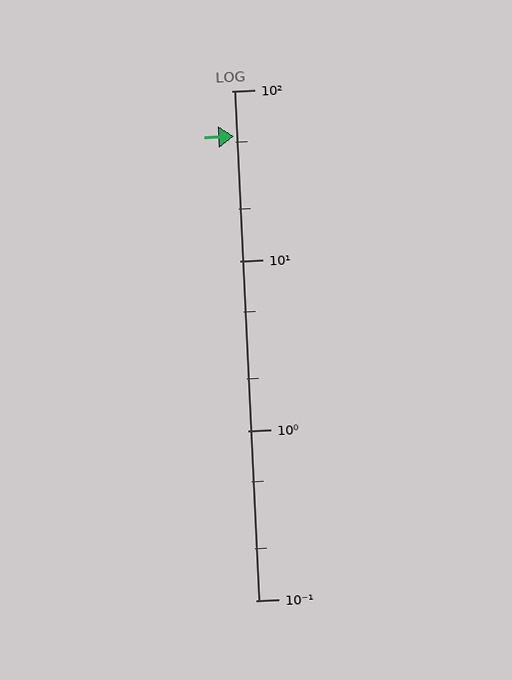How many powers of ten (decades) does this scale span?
The scale spans 3 decades, from 0.1 to 100.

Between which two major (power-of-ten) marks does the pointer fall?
The pointer is between 10 and 100.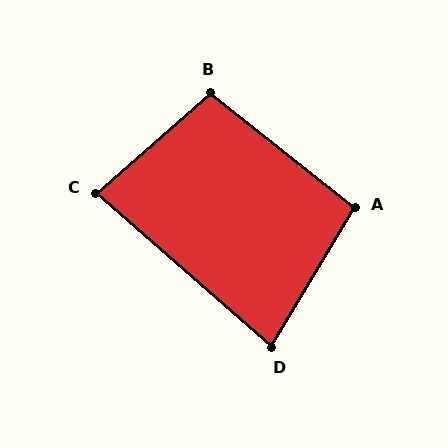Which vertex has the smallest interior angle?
D, at approximately 80 degrees.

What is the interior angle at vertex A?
Approximately 97 degrees (obtuse).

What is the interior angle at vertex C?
Approximately 83 degrees (acute).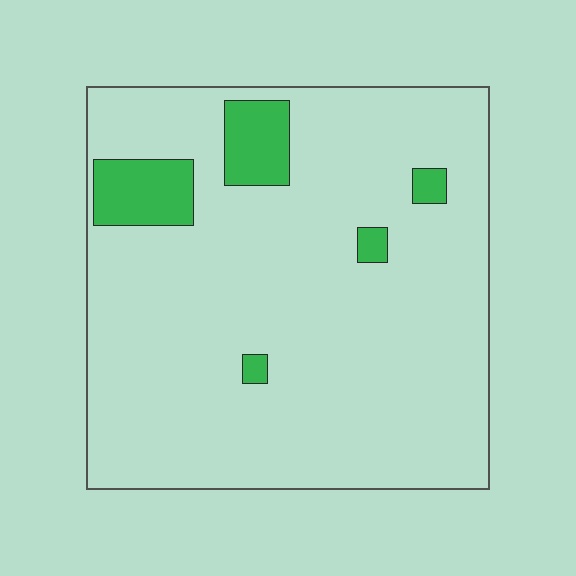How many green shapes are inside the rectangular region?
5.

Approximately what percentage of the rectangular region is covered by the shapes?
Approximately 10%.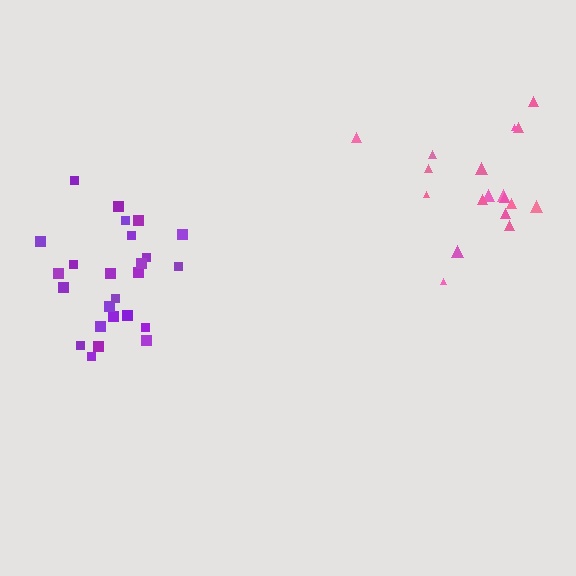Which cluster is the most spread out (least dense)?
Pink.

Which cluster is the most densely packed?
Purple.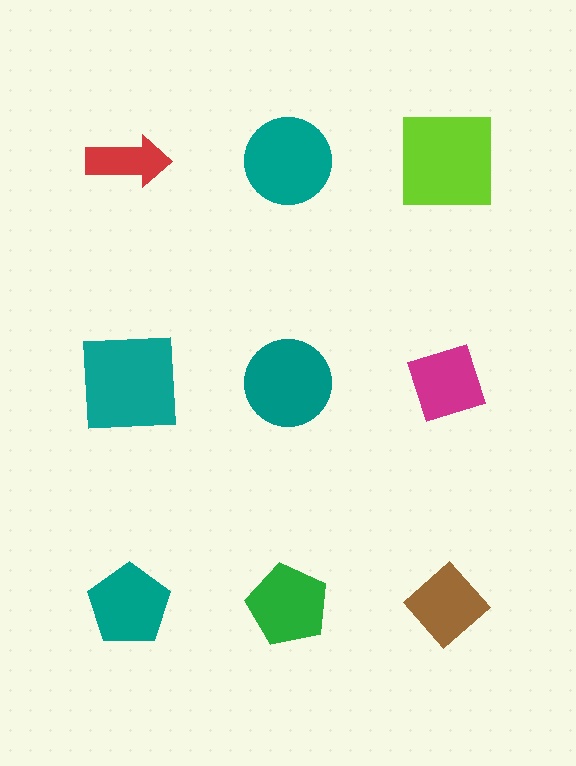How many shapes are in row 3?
3 shapes.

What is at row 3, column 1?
A teal pentagon.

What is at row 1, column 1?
A red arrow.